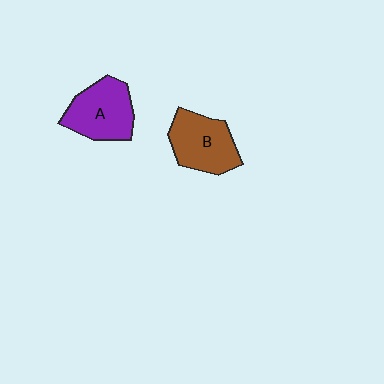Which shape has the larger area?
Shape A (purple).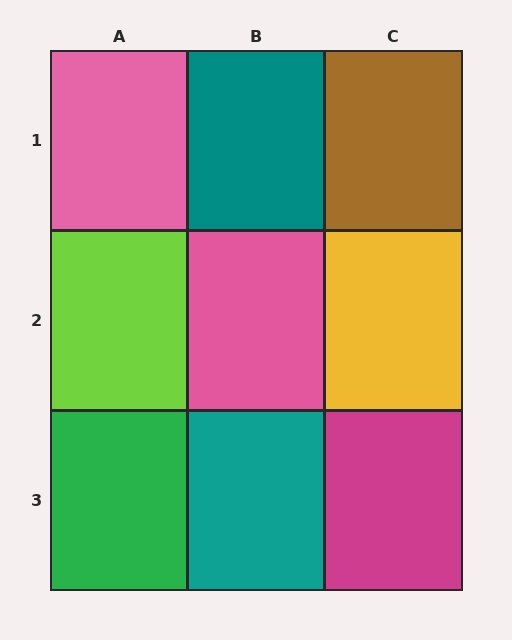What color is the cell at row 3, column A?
Green.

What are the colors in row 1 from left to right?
Pink, teal, brown.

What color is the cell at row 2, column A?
Lime.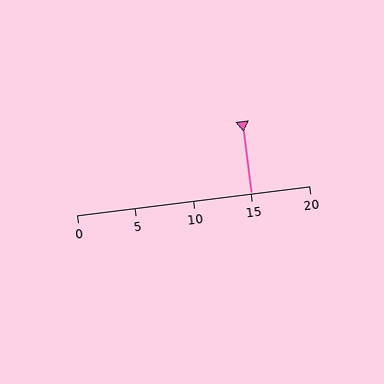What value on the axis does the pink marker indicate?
The marker indicates approximately 15.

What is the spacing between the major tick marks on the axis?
The major ticks are spaced 5 apart.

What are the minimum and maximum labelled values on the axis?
The axis runs from 0 to 20.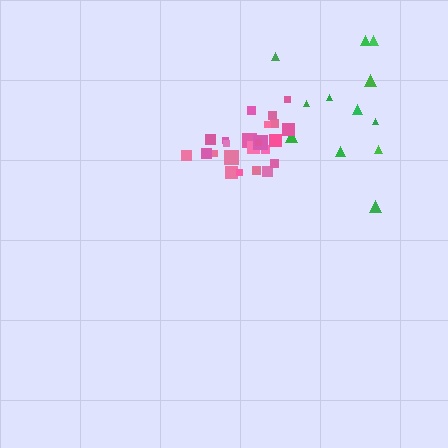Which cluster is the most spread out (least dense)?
Green.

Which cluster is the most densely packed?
Pink.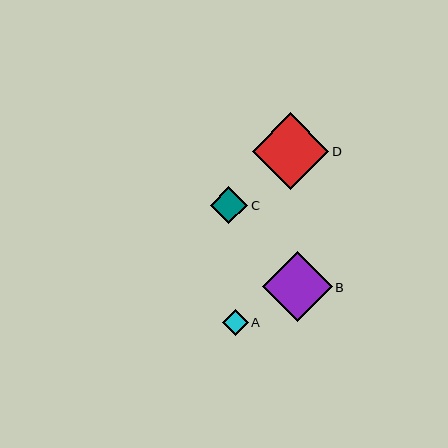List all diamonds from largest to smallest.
From largest to smallest: D, B, C, A.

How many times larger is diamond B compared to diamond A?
Diamond B is approximately 2.7 times the size of diamond A.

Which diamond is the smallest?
Diamond A is the smallest with a size of approximately 26 pixels.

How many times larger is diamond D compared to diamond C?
Diamond D is approximately 2.0 times the size of diamond C.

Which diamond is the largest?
Diamond D is the largest with a size of approximately 76 pixels.